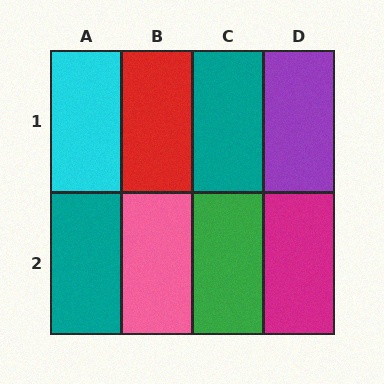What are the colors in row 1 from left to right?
Cyan, red, teal, purple.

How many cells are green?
1 cell is green.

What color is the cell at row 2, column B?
Pink.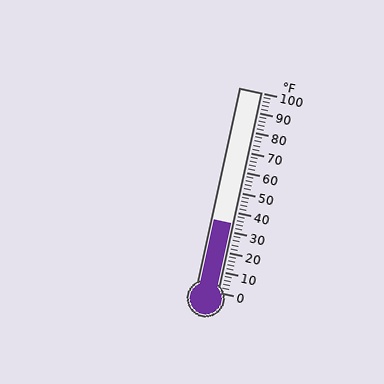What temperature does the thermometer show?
The thermometer shows approximately 34°F.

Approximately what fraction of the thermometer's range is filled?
The thermometer is filled to approximately 35% of its range.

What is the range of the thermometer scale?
The thermometer scale ranges from 0°F to 100°F.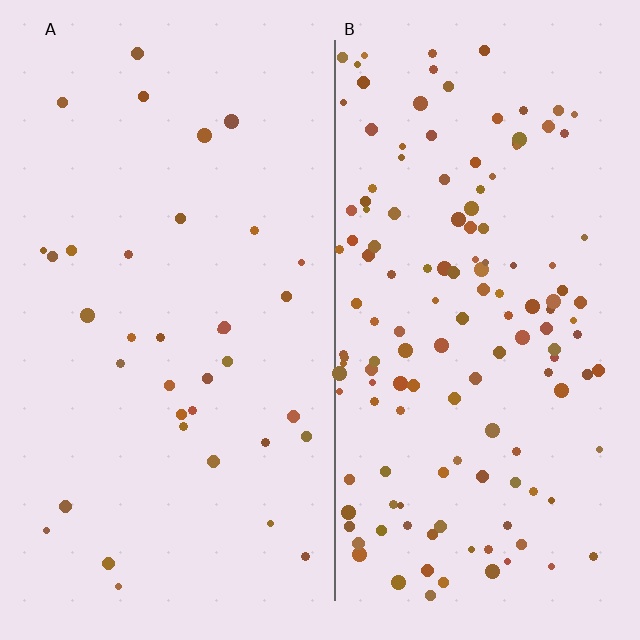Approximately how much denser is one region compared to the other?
Approximately 3.9× — region B over region A.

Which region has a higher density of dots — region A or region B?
B (the right).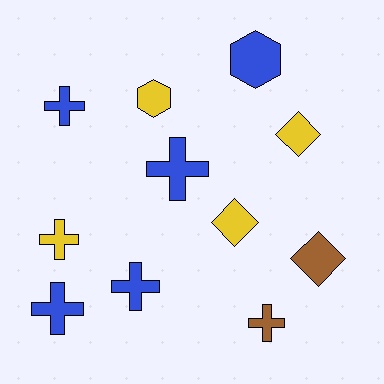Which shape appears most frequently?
Cross, with 6 objects.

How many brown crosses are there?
There is 1 brown cross.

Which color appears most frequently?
Blue, with 5 objects.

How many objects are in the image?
There are 11 objects.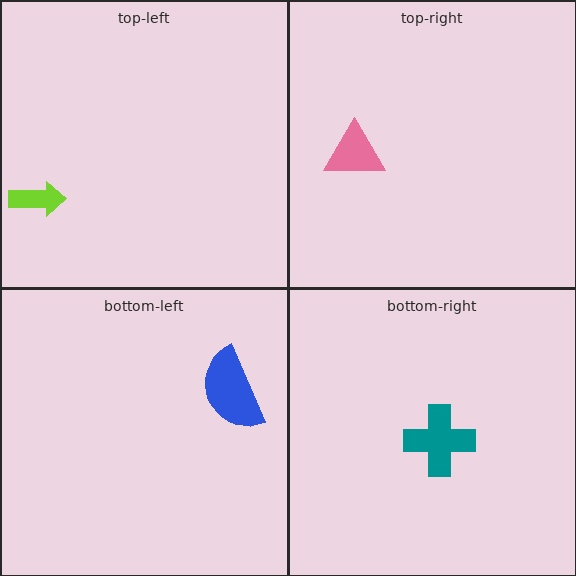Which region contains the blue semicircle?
The bottom-left region.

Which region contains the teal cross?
The bottom-right region.